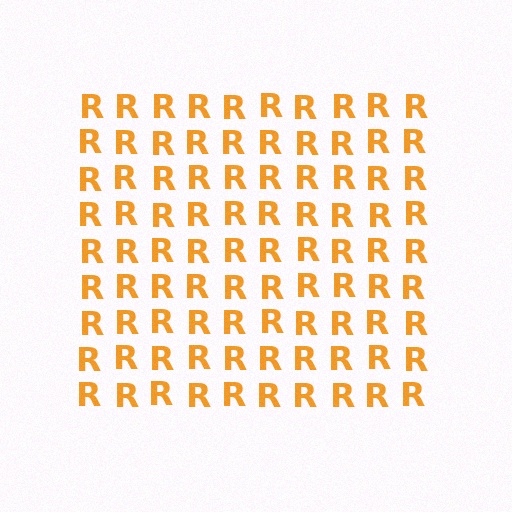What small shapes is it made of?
It is made of small letter R's.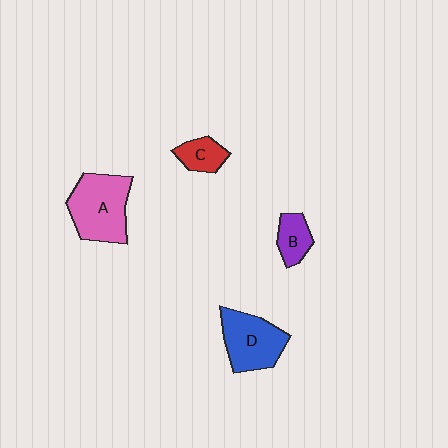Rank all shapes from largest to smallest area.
From largest to smallest: A (pink), D (blue), B (purple), C (red).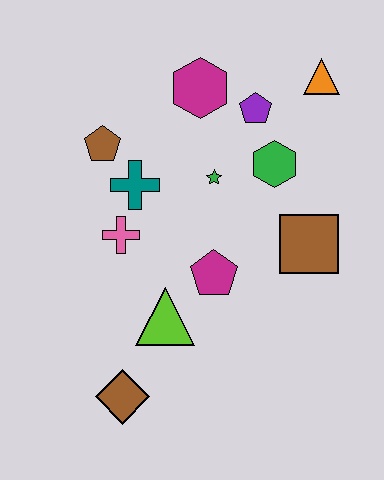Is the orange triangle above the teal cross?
Yes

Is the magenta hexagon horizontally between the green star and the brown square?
No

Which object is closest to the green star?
The green hexagon is closest to the green star.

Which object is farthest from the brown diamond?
The orange triangle is farthest from the brown diamond.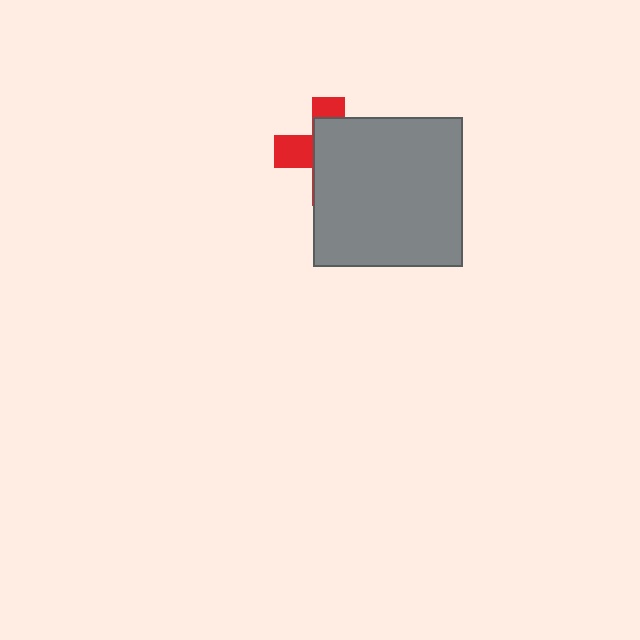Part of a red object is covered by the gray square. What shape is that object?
It is a cross.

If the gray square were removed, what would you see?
You would see the complete red cross.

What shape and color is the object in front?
The object in front is a gray square.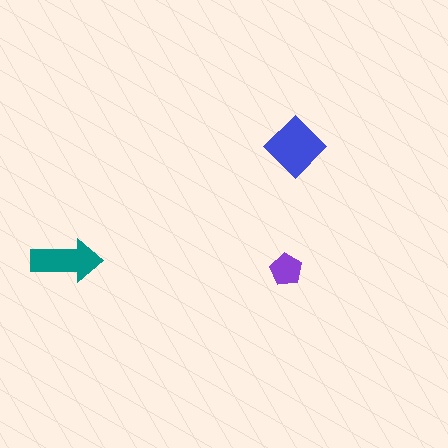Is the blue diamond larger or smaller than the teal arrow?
Larger.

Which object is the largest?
The blue diamond.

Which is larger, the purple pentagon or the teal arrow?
The teal arrow.